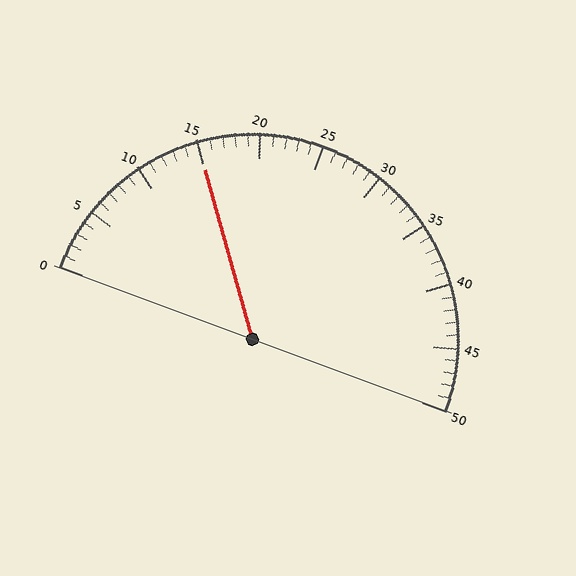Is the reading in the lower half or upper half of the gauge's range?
The reading is in the lower half of the range (0 to 50).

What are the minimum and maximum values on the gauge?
The gauge ranges from 0 to 50.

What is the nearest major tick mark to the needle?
The nearest major tick mark is 15.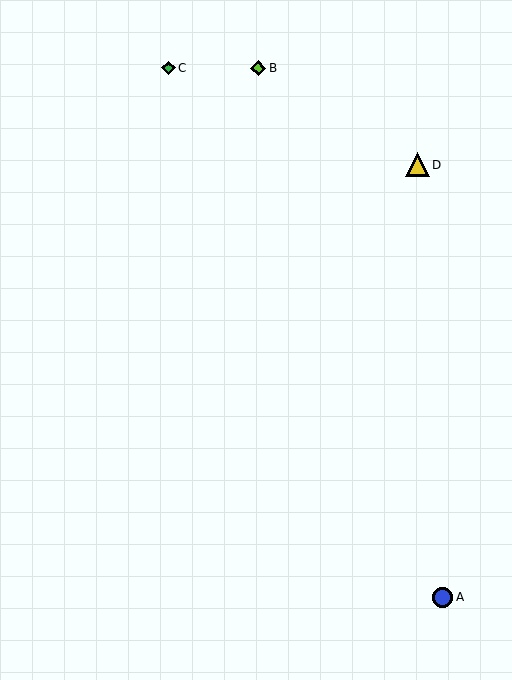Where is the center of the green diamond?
The center of the green diamond is at (168, 68).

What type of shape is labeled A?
Shape A is a blue circle.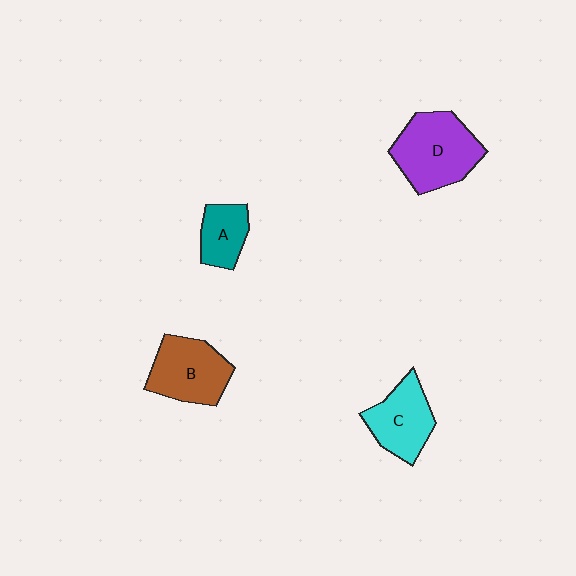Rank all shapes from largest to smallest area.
From largest to smallest: D (purple), B (brown), C (cyan), A (teal).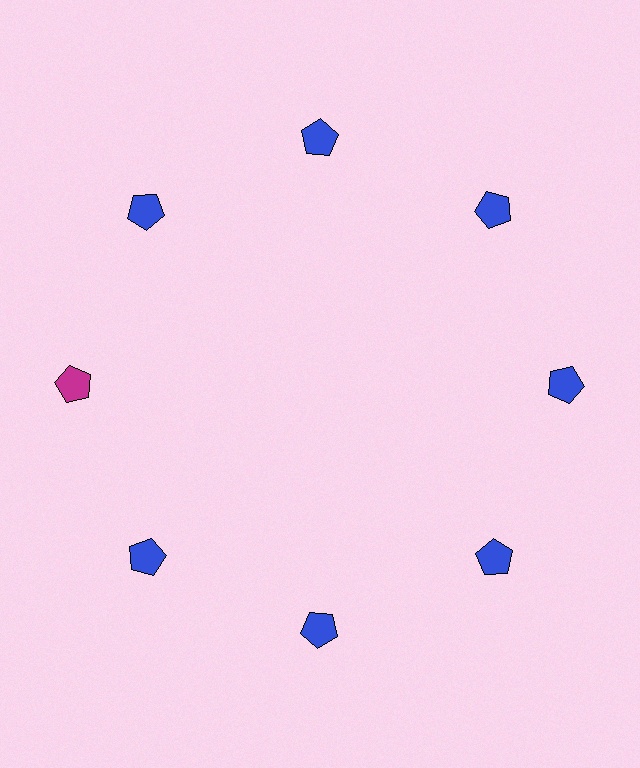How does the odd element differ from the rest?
It has a different color: magenta instead of blue.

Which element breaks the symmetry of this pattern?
The magenta pentagon at roughly the 9 o'clock position breaks the symmetry. All other shapes are blue pentagons.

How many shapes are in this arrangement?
There are 8 shapes arranged in a ring pattern.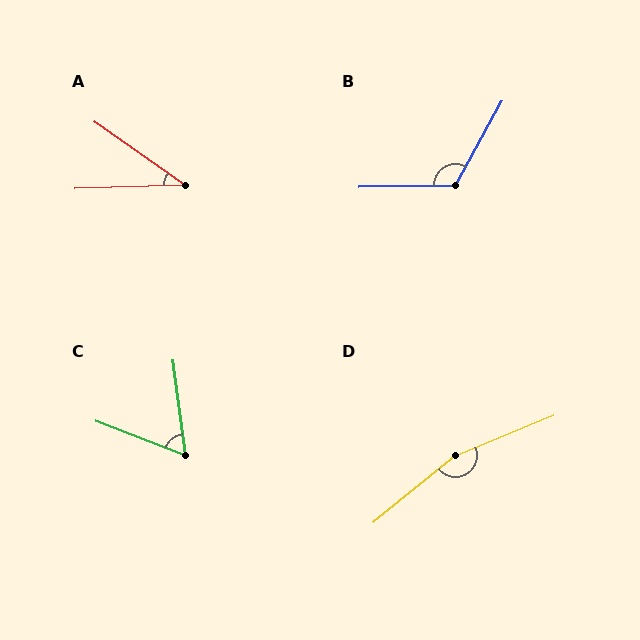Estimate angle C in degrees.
Approximately 61 degrees.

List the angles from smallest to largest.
A (37°), C (61°), B (120°), D (163°).